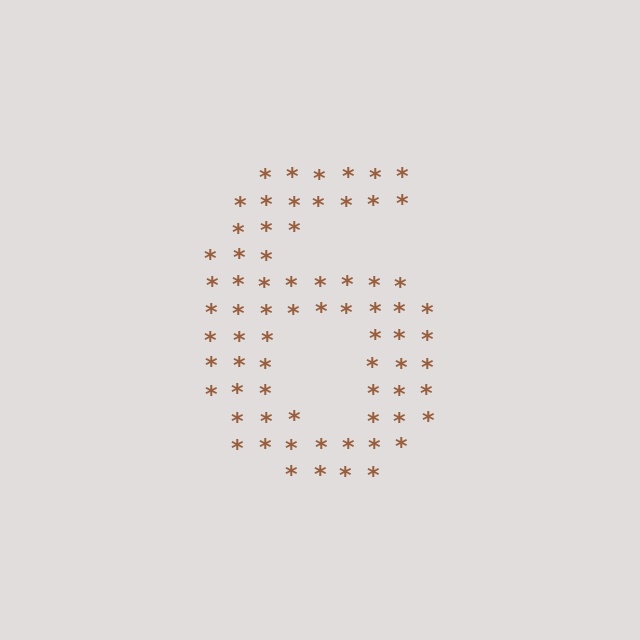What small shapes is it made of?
It is made of small asterisks.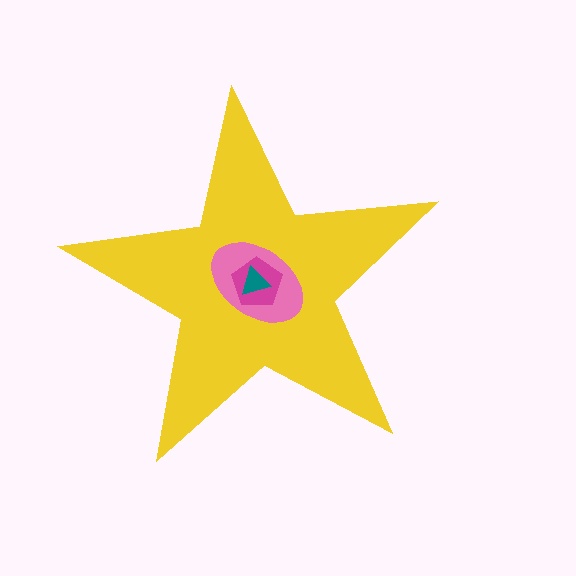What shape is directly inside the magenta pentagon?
The teal triangle.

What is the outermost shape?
The yellow star.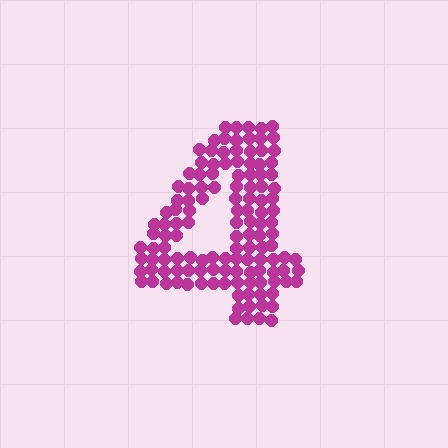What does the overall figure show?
The overall figure shows the digit 4.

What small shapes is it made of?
It is made of small circles.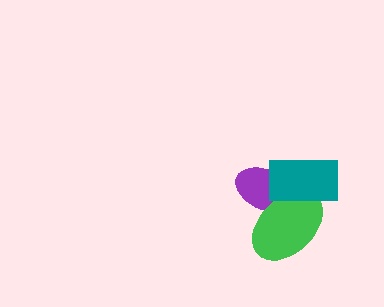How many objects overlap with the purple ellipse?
2 objects overlap with the purple ellipse.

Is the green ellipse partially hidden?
Yes, it is partially covered by another shape.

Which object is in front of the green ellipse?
The teal rectangle is in front of the green ellipse.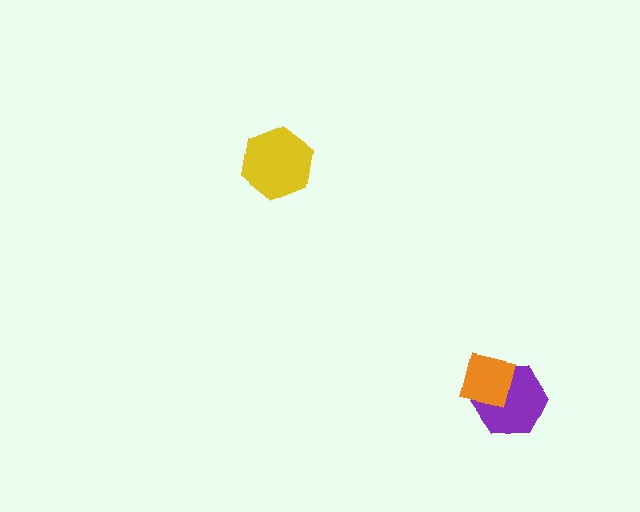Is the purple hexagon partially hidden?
Yes, it is partially covered by another shape.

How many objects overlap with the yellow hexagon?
0 objects overlap with the yellow hexagon.